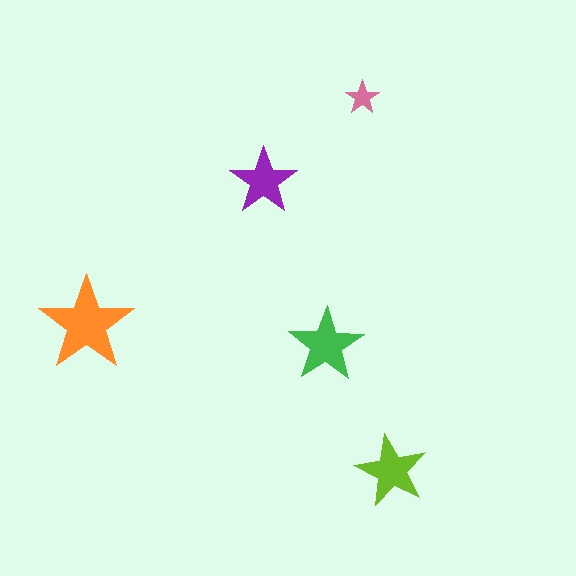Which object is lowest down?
The lime star is bottommost.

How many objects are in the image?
There are 5 objects in the image.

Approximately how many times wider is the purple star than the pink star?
About 2 times wider.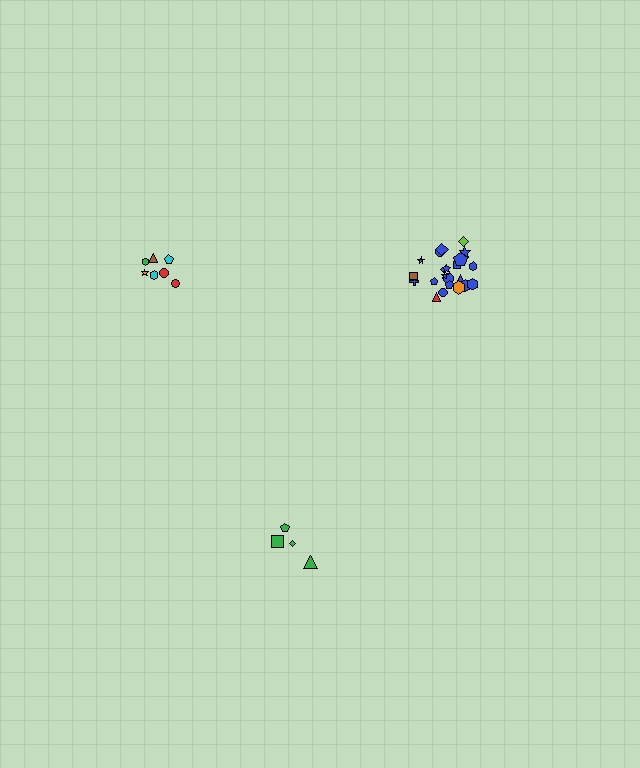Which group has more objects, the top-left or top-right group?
The top-right group.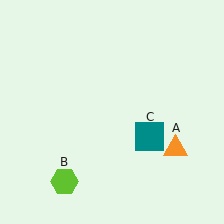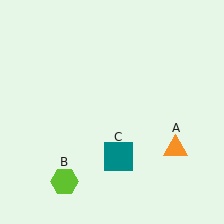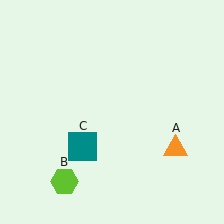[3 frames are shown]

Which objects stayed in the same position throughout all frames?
Orange triangle (object A) and lime hexagon (object B) remained stationary.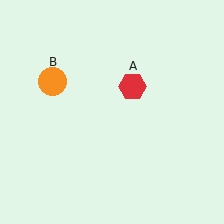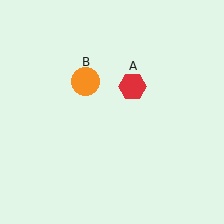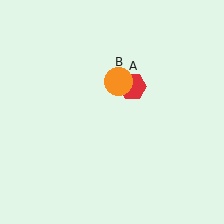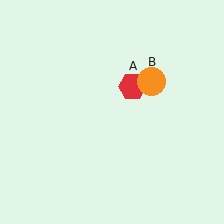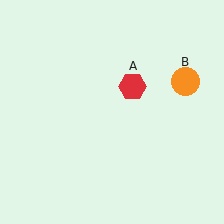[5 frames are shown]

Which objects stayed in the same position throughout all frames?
Red hexagon (object A) remained stationary.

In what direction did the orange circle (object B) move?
The orange circle (object B) moved right.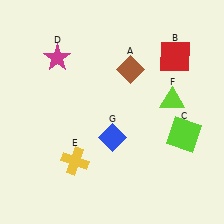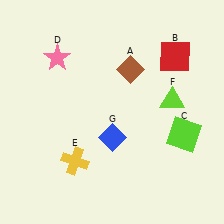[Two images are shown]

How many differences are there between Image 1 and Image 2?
There is 1 difference between the two images.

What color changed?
The star (D) changed from magenta in Image 1 to pink in Image 2.